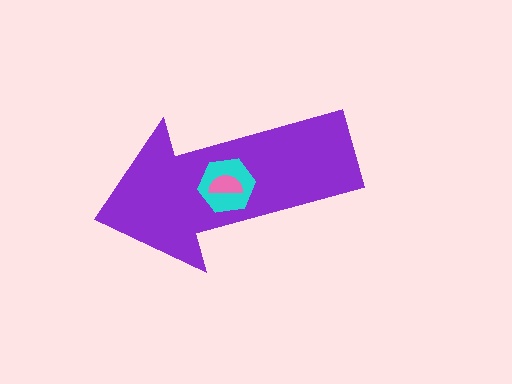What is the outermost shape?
The purple arrow.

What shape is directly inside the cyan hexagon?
The pink semicircle.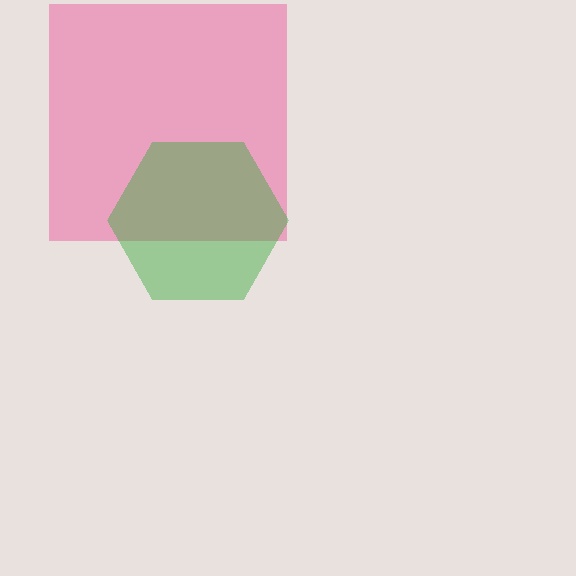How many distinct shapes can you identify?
There are 2 distinct shapes: a pink square, a green hexagon.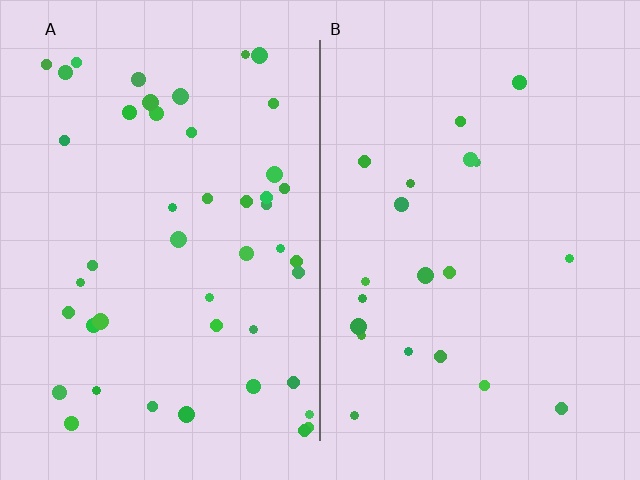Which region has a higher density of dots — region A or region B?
A (the left).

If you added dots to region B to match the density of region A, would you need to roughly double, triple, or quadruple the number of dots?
Approximately double.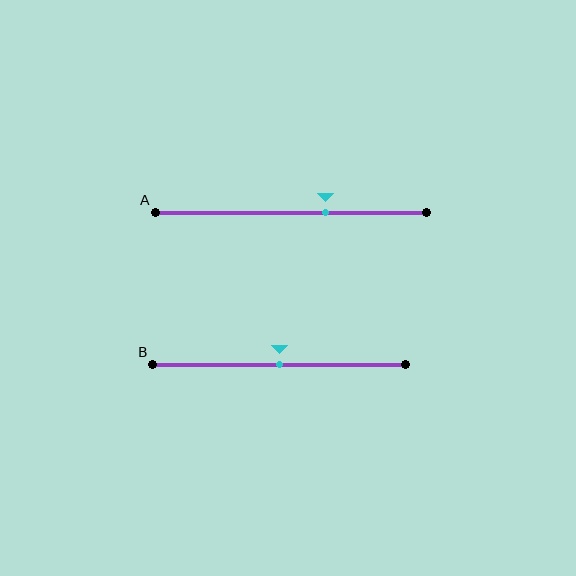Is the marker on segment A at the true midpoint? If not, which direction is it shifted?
No, the marker on segment A is shifted to the right by about 13% of the segment length.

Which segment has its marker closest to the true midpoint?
Segment B has its marker closest to the true midpoint.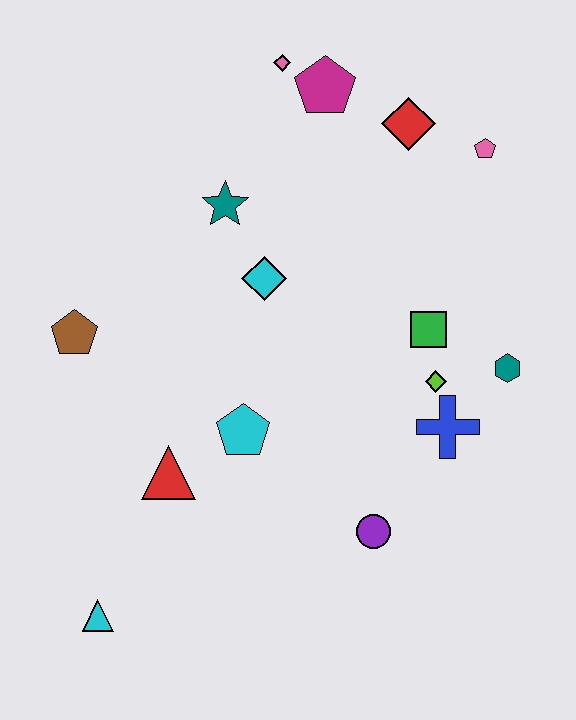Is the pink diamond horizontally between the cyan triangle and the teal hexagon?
Yes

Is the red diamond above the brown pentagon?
Yes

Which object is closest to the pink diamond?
The magenta pentagon is closest to the pink diamond.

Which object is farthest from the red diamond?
The cyan triangle is farthest from the red diamond.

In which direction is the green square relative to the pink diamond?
The green square is below the pink diamond.